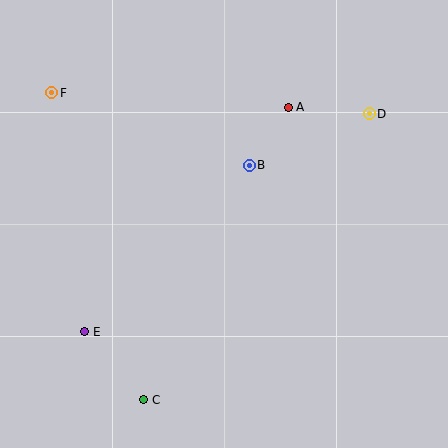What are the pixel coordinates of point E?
Point E is at (85, 332).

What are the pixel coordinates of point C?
Point C is at (144, 400).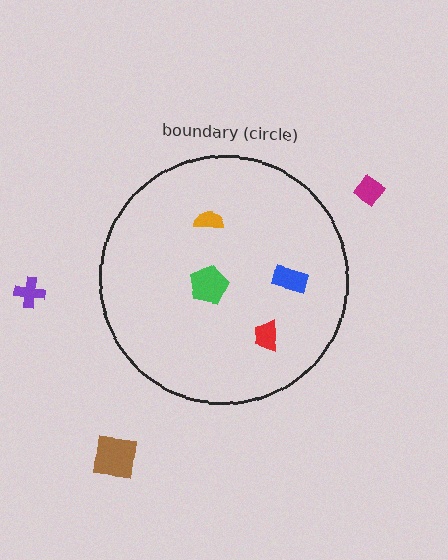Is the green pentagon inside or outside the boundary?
Inside.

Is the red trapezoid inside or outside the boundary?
Inside.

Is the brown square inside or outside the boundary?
Outside.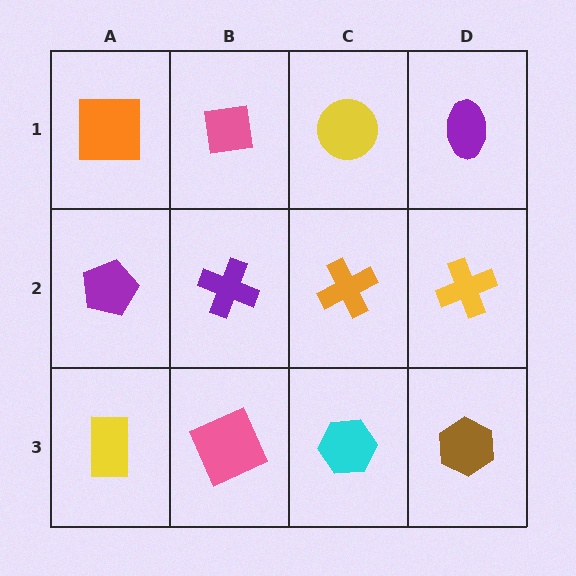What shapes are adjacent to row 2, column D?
A purple ellipse (row 1, column D), a brown hexagon (row 3, column D), an orange cross (row 2, column C).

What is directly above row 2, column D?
A purple ellipse.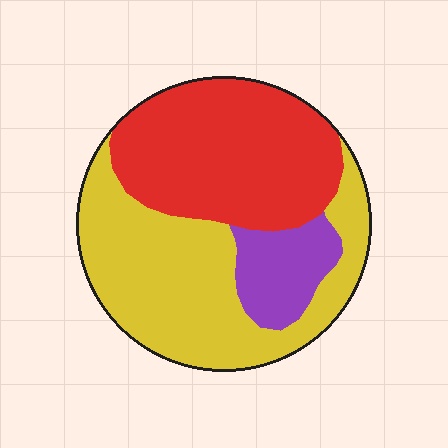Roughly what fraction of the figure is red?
Red covers 41% of the figure.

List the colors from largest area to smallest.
From largest to smallest: yellow, red, purple.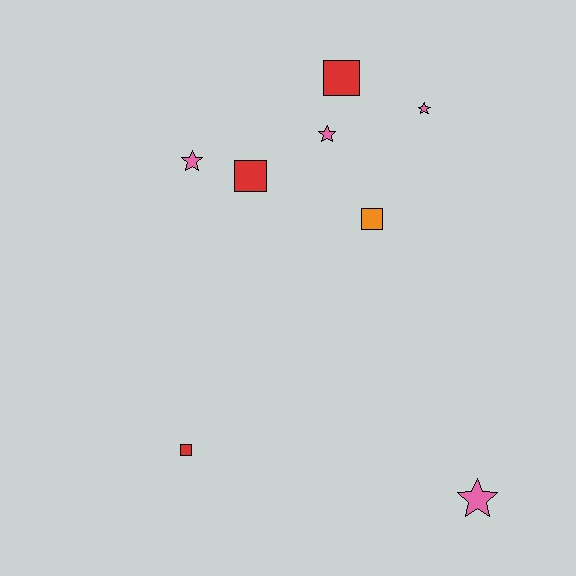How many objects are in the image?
There are 8 objects.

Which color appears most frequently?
Pink, with 4 objects.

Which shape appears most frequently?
Star, with 4 objects.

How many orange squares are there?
There is 1 orange square.